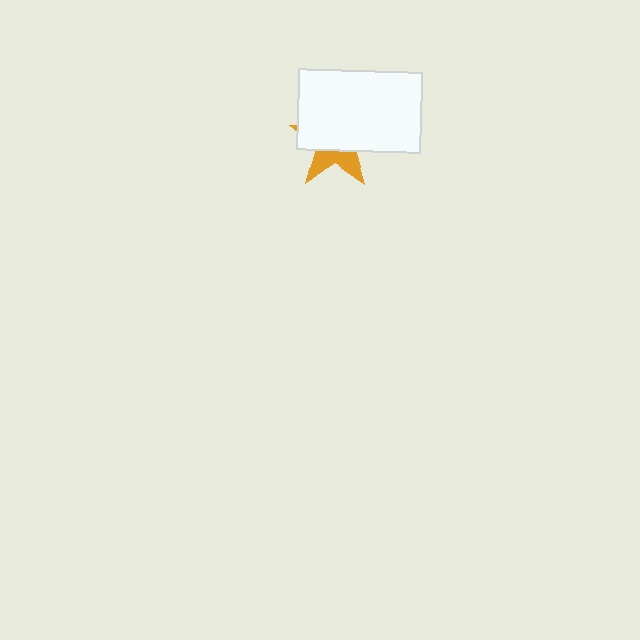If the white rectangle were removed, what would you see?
You would see the complete orange star.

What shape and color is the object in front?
The object in front is a white rectangle.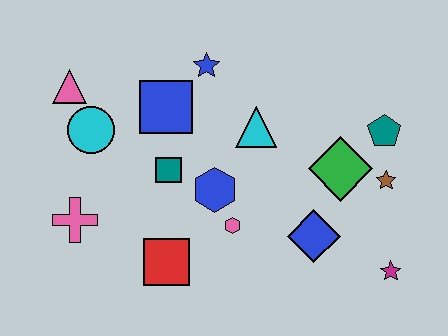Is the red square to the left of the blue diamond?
Yes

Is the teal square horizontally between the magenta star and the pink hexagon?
No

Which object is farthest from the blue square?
The magenta star is farthest from the blue square.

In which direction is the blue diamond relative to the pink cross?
The blue diamond is to the right of the pink cross.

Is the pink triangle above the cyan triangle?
Yes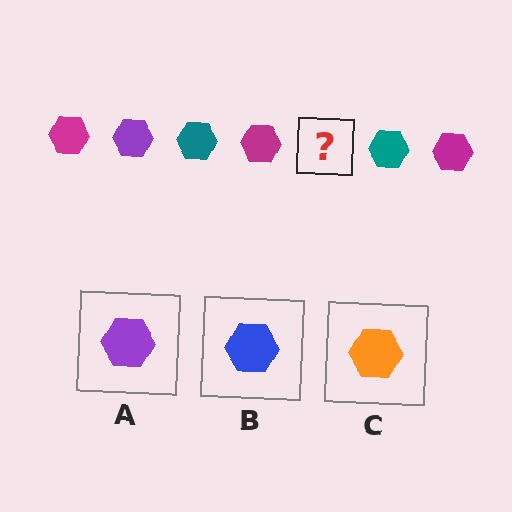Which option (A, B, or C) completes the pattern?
A.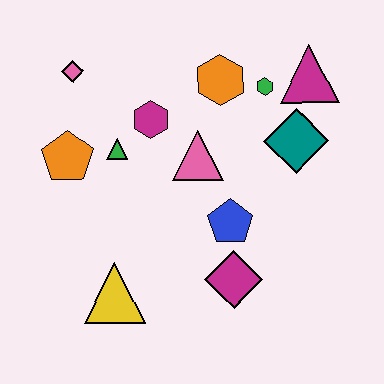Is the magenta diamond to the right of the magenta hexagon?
Yes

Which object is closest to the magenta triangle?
The green hexagon is closest to the magenta triangle.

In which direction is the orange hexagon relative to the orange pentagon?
The orange hexagon is to the right of the orange pentagon.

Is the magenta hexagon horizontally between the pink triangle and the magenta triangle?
No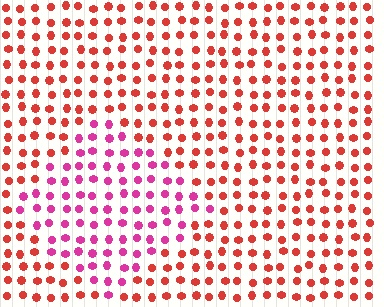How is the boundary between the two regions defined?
The boundary is defined purely by a slight shift in hue (about 41 degrees). Spacing, size, and orientation are identical on both sides.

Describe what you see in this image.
The image is filled with small red elements in a uniform arrangement. A diamond-shaped region is visible where the elements are tinted to a slightly different hue, forming a subtle color boundary.